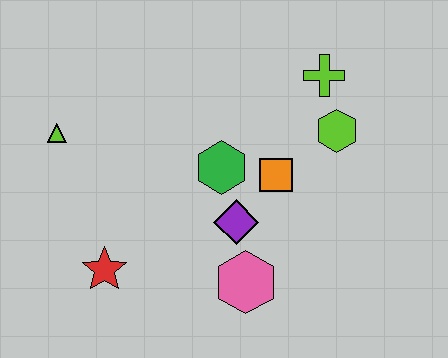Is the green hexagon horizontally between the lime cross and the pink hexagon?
No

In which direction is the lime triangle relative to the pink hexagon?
The lime triangle is to the left of the pink hexagon.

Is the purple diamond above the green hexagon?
No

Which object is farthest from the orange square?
The lime triangle is farthest from the orange square.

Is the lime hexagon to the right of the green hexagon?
Yes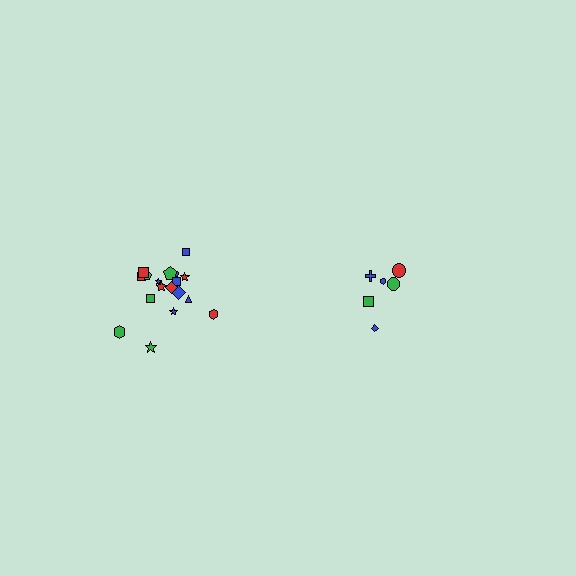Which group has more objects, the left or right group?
The left group.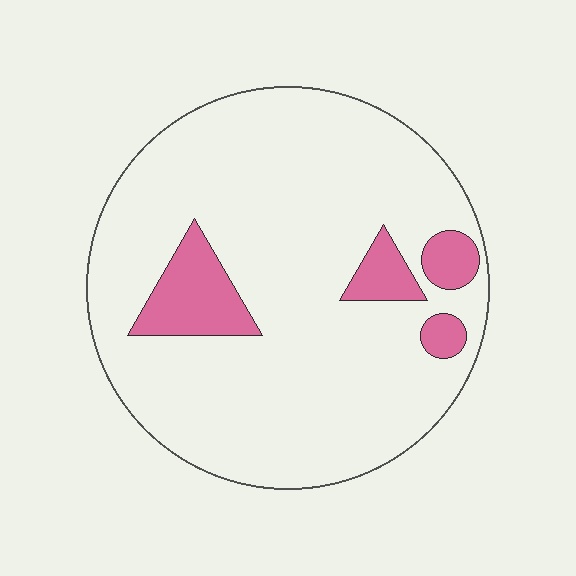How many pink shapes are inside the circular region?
4.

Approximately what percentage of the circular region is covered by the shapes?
Approximately 15%.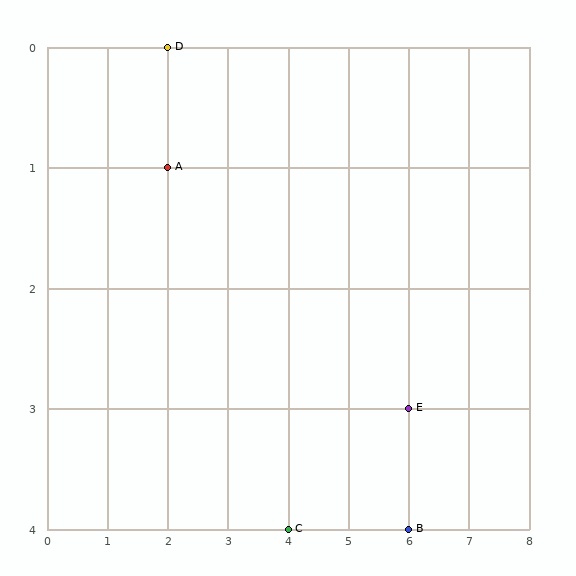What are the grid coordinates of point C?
Point C is at grid coordinates (4, 4).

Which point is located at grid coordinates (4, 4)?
Point C is at (4, 4).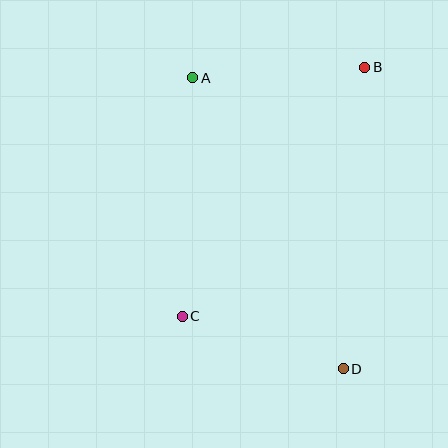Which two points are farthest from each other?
Points A and D are farthest from each other.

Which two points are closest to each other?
Points C and D are closest to each other.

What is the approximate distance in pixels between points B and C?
The distance between B and C is approximately 308 pixels.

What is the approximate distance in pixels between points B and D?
The distance between B and D is approximately 302 pixels.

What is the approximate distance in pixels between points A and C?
The distance between A and C is approximately 239 pixels.